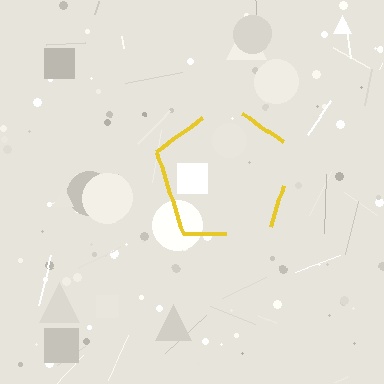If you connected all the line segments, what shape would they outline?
They would outline a pentagon.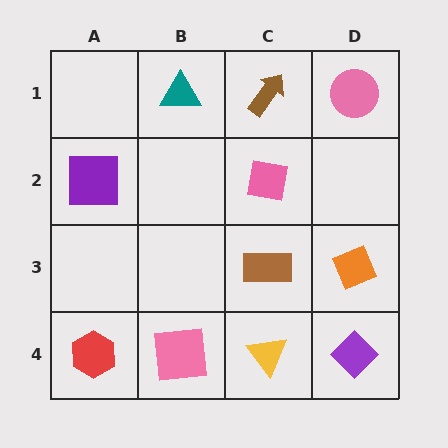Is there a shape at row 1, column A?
No, that cell is empty.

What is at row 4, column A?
A red hexagon.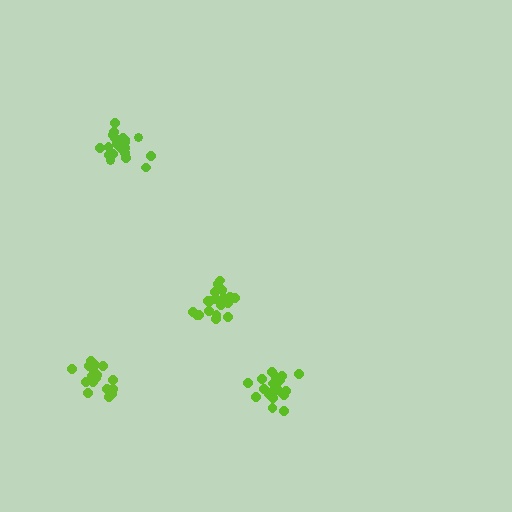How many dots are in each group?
Group 1: 21 dots, Group 2: 18 dots, Group 3: 20 dots, Group 4: 21 dots (80 total).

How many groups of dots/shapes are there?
There are 4 groups.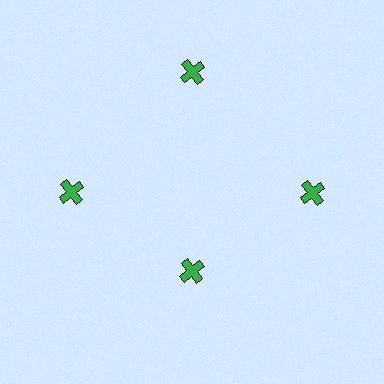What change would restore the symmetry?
The symmetry would be restored by moving it outward, back onto the ring so that all 4 crosses sit at equal angles and equal distance from the center.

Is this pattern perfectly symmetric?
No. The 4 green crosses are arranged in a ring, but one element near the 6 o'clock position is pulled inward toward the center, breaking the 4-fold rotational symmetry.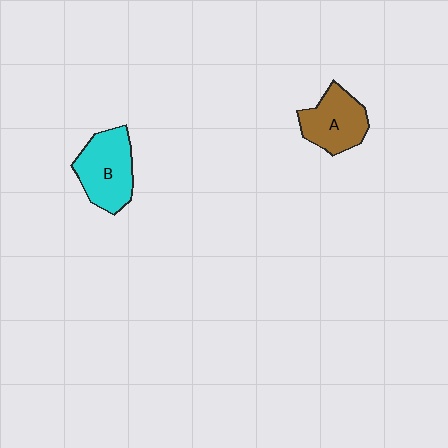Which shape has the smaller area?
Shape A (brown).